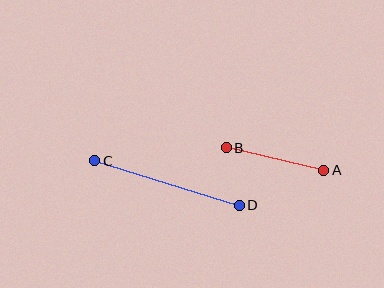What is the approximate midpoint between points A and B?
The midpoint is at approximately (275, 159) pixels.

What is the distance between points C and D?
The distance is approximately 151 pixels.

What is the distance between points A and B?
The distance is approximately 100 pixels.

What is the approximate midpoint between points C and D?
The midpoint is at approximately (167, 183) pixels.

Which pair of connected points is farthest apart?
Points C and D are farthest apart.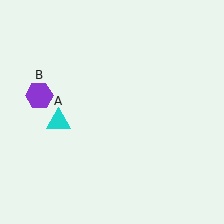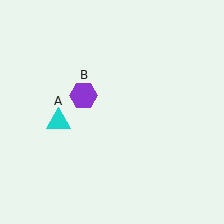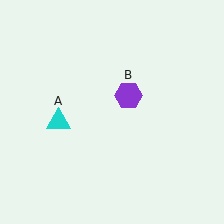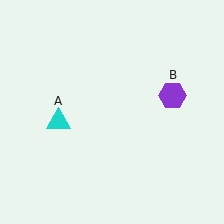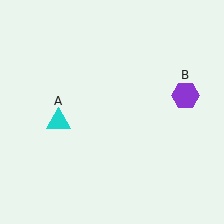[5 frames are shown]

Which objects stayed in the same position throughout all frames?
Cyan triangle (object A) remained stationary.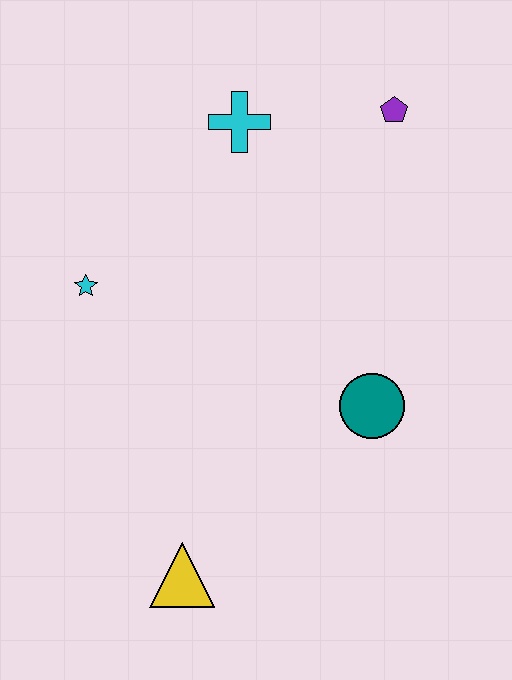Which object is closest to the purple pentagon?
The cyan cross is closest to the purple pentagon.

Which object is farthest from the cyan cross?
The yellow triangle is farthest from the cyan cross.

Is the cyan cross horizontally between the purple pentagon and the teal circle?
No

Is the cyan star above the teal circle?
Yes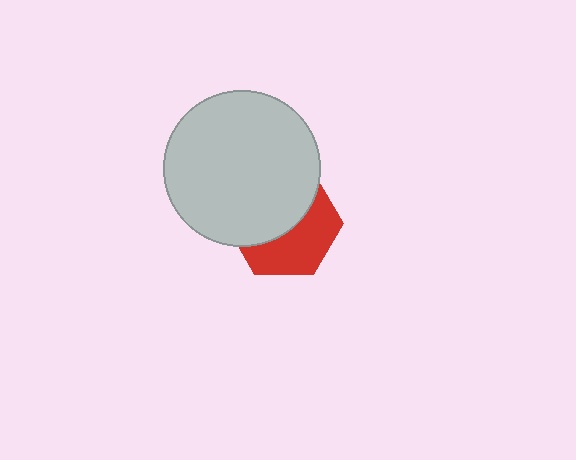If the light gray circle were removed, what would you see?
You would see the complete red hexagon.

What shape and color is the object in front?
The object in front is a light gray circle.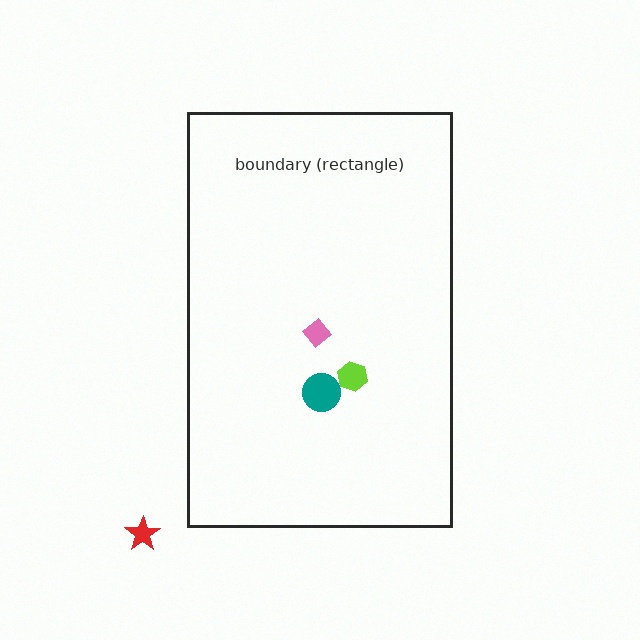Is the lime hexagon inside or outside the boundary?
Inside.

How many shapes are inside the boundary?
3 inside, 1 outside.